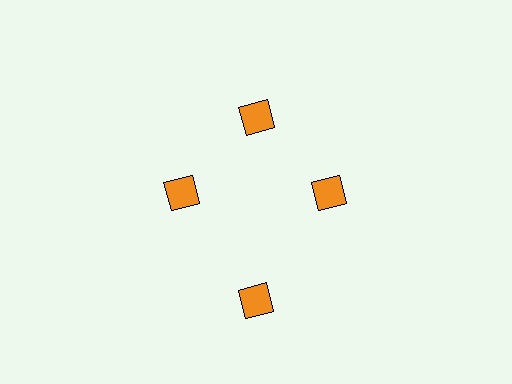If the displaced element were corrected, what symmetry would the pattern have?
It would have 4-fold rotational symmetry — the pattern would map onto itself every 90 degrees.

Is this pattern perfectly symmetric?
No. The 4 orange diamonds are arranged in a ring, but one element near the 6 o'clock position is pushed outward from the center, breaking the 4-fold rotational symmetry.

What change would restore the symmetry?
The symmetry would be restored by moving it inward, back onto the ring so that all 4 diamonds sit at equal angles and equal distance from the center.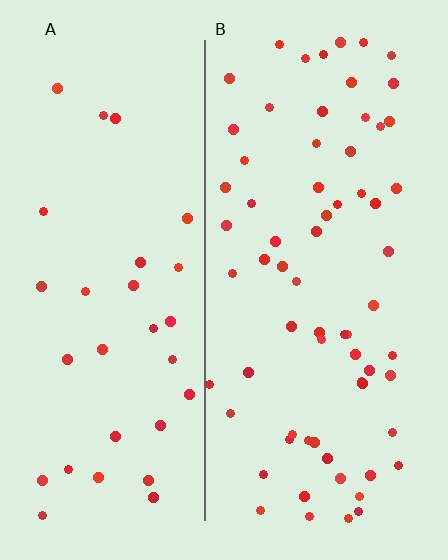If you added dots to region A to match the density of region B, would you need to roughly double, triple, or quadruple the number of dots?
Approximately double.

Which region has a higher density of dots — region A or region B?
B (the right).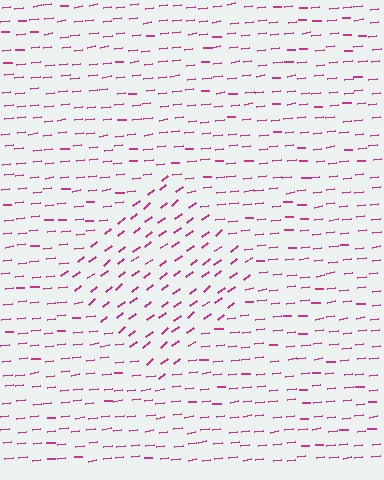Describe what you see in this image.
The image is filled with small magenta line segments. A diamond region in the image has lines oriented differently from the surrounding lines, creating a visible texture boundary.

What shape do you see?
I see a diamond.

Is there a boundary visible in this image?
Yes, there is a texture boundary formed by a change in line orientation.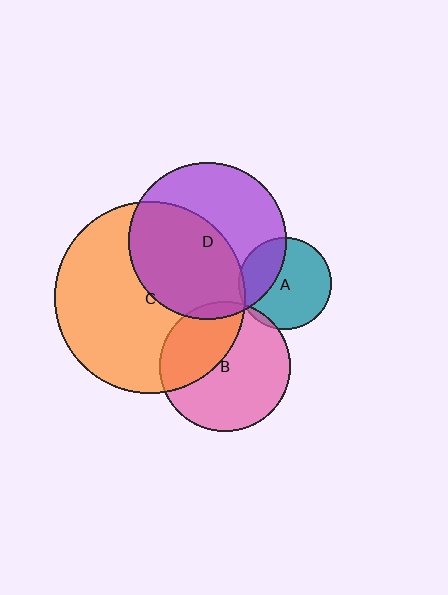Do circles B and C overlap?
Yes.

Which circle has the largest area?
Circle C (orange).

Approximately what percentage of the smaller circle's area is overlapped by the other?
Approximately 35%.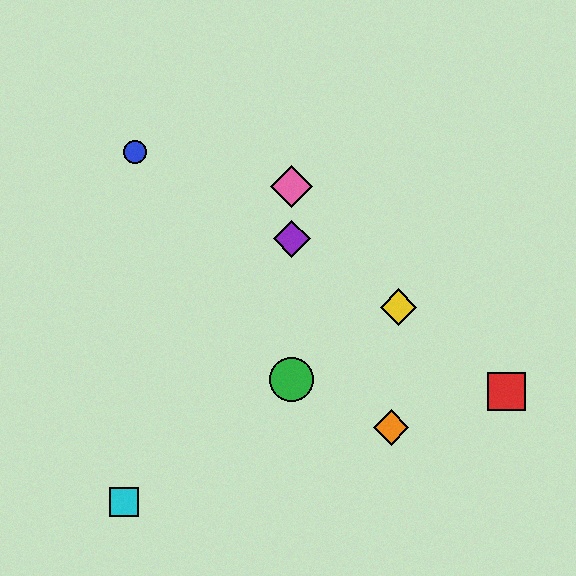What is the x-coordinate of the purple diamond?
The purple diamond is at x≈292.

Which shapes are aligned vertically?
The green circle, the purple diamond, the pink diamond are aligned vertically.